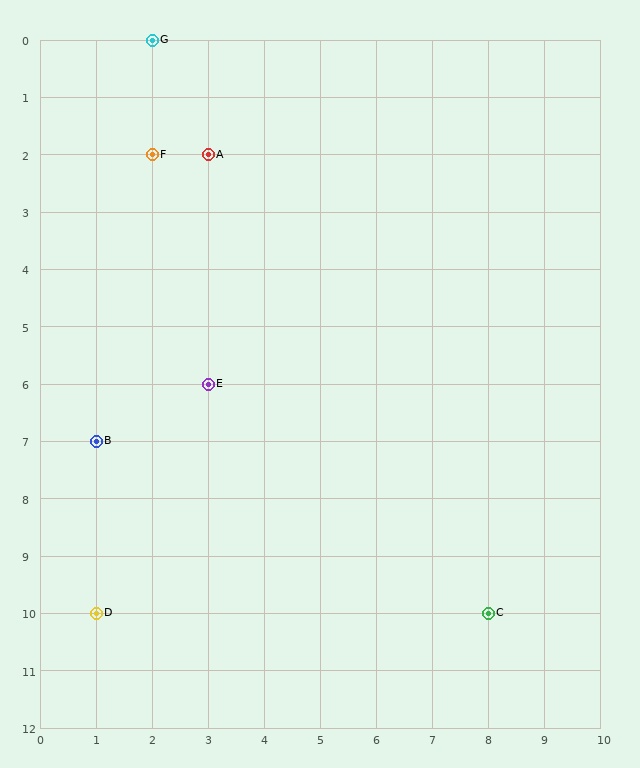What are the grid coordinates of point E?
Point E is at grid coordinates (3, 6).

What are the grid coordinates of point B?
Point B is at grid coordinates (1, 7).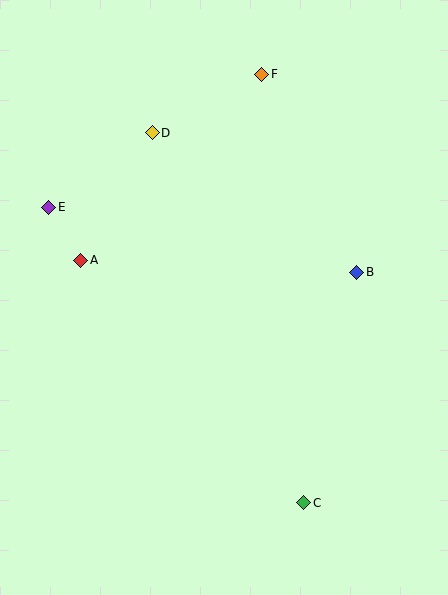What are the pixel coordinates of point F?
Point F is at (262, 74).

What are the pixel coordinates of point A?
Point A is at (81, 260).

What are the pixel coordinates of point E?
Point E is at (49, 207).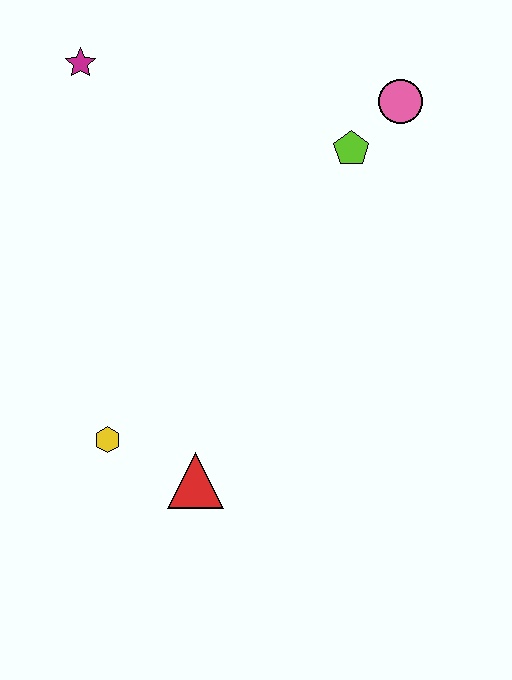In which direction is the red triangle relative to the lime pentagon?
The red triangle is below the lime pentagon.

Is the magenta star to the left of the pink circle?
Yes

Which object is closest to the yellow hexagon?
The red triangle is closest to the yellow hexagon.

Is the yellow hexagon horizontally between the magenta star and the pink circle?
Yes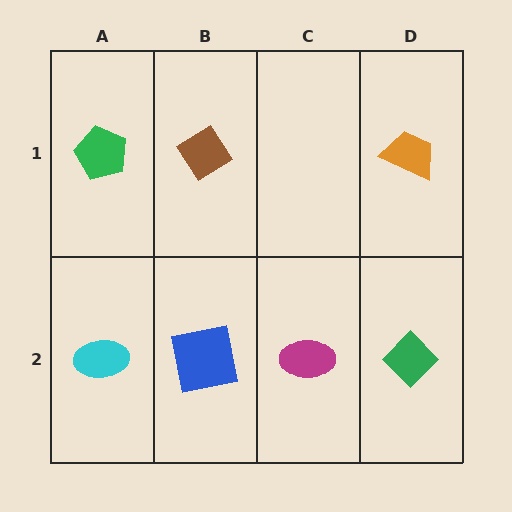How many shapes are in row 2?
4 shapes.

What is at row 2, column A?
A cyan ellipse.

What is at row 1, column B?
A brown diamond.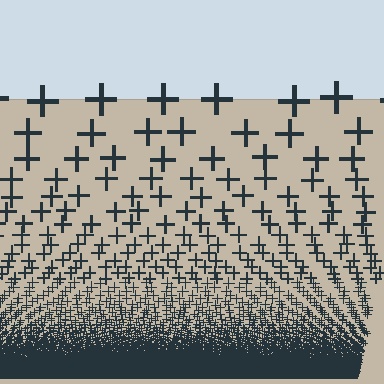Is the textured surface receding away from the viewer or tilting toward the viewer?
The surface appears to tilt toward the viewer. Texture elements get larger and sparser toward the top.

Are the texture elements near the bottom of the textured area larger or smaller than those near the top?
Smaller. The gradient is inverted — elements near the bottom are smaller and denser.